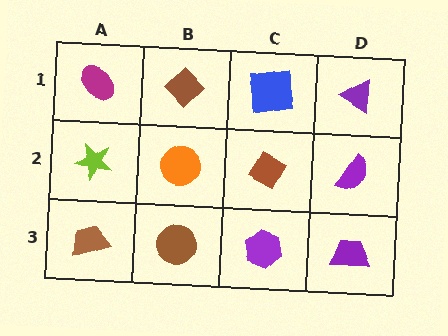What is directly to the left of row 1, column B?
A magenta ellipse.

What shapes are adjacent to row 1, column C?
A brown diamond (row 2, column C), a brown diamond (row 1, column B), a purple triangle (row 1, column D).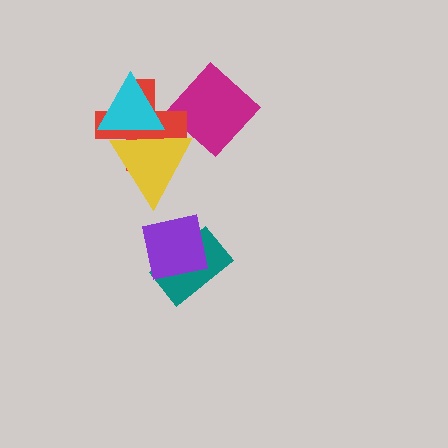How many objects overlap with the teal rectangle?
1 object overlaps with the teal rectangle.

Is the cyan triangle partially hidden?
Yes, it is partially covered by another shape.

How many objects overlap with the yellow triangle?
2 objects overlap with the yellow triangle.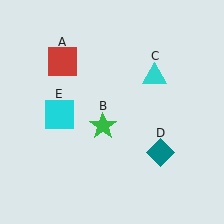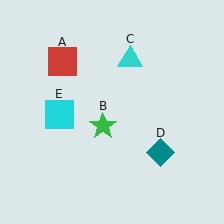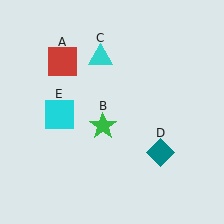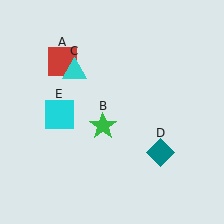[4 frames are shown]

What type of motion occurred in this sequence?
The cyan triangle (object C) rotated counterclockwise around the center of the scene.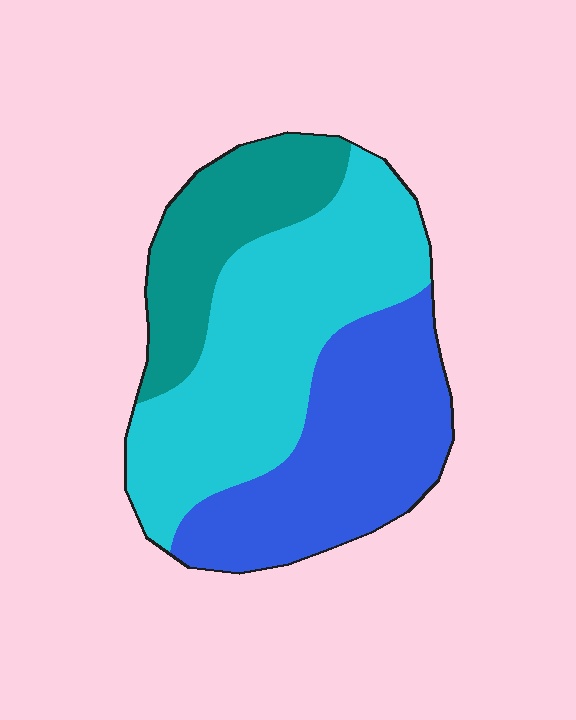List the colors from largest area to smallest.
From largest to smallest: cyan, blue, teal.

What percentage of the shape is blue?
Blue takes up about one third (1/3) of the shape.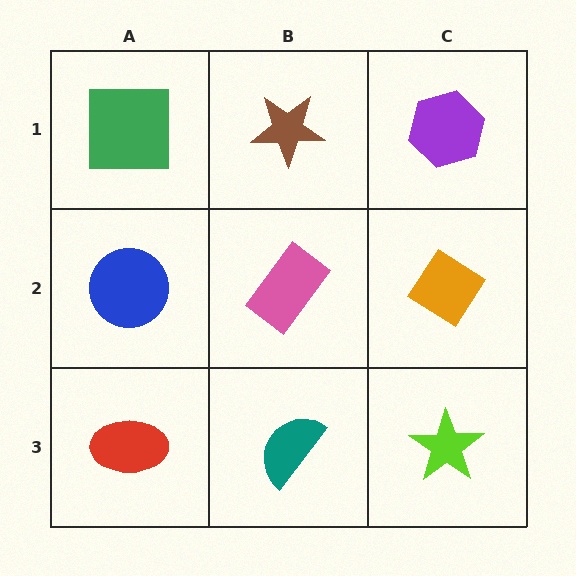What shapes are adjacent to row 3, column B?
A pink rectangle (row 2, column B), a red ellipse (row 3, column A), a lime star (row 3, column C).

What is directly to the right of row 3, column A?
A teal semicircle.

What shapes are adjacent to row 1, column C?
An orange diamond (row 2, column C), a brown star (row 1, column B).